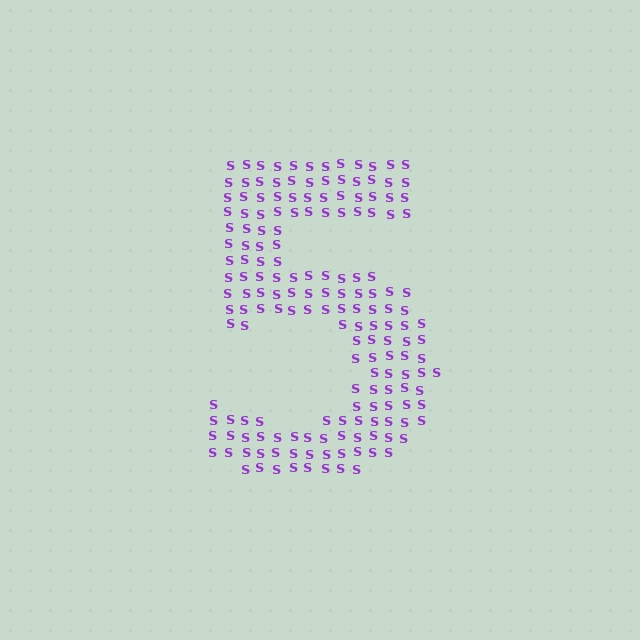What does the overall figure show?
The overall figure shows the digit 5.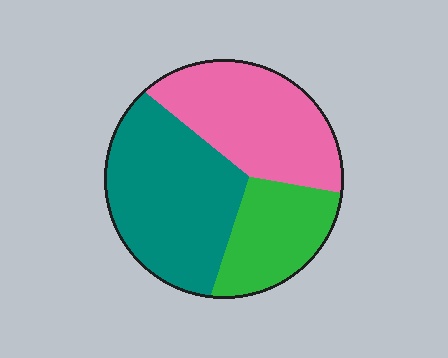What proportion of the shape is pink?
Pink covers about 35% of the shape.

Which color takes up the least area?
Green, at roughly 20%.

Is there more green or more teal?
Teal.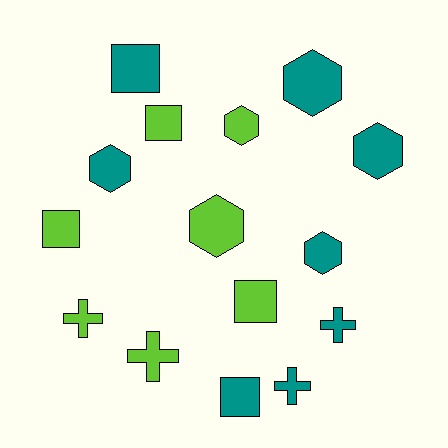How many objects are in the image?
There are 15 objects.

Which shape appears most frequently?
Hexagon, with 6 objects.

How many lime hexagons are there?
There are 2 lime hexagons.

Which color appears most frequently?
Teal, with 8 objects.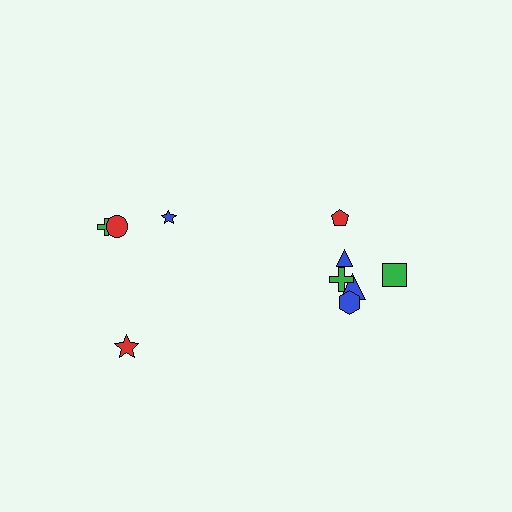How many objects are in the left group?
There are 4 objects.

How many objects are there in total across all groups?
There are 10 objects.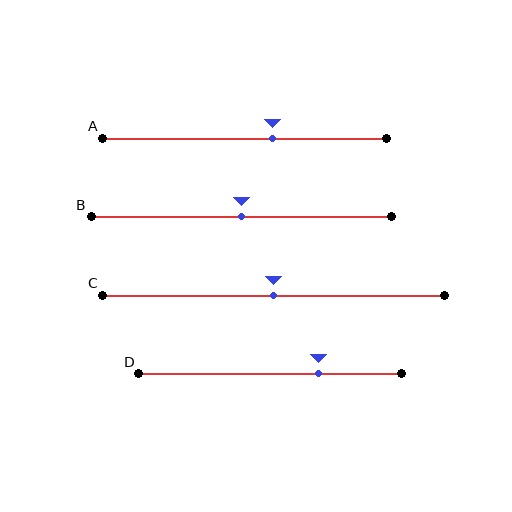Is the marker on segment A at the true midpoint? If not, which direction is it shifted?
No, the marker on segment A is shifted to the right by about 10% of the segment length.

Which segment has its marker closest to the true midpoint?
Segment B has its marker closest to the true midpoint.